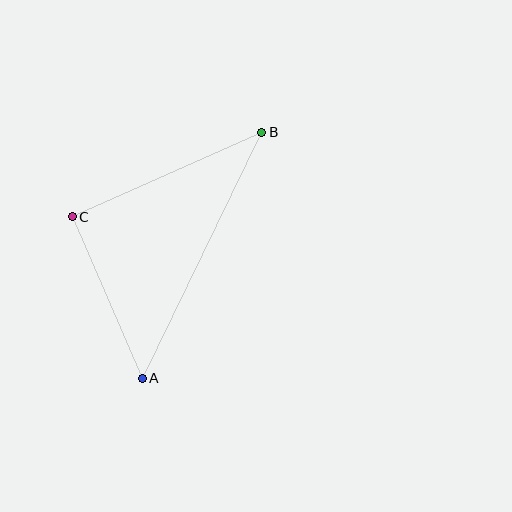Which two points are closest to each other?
Points A and C are closest to each other.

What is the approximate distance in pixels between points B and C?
The distance between B and C is approximately 208 pixels.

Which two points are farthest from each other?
Points A and B are farthest from each other.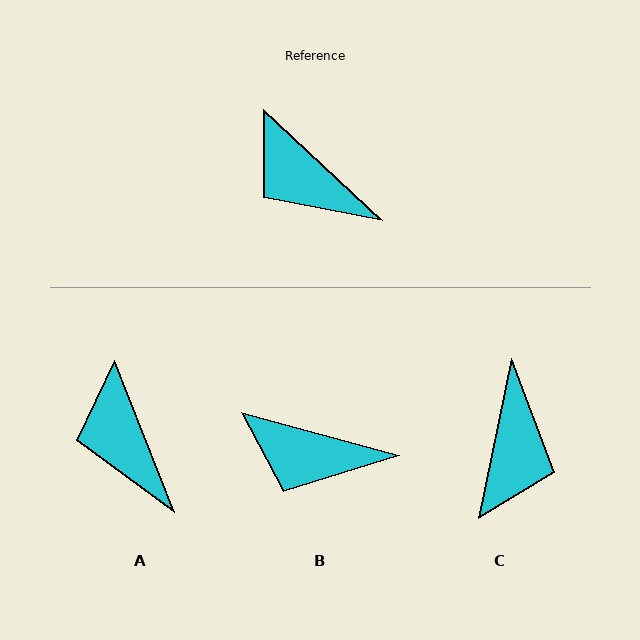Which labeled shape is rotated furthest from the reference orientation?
C, about 121 degrees away.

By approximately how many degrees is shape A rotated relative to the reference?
Approximately 25 degrees clockwise.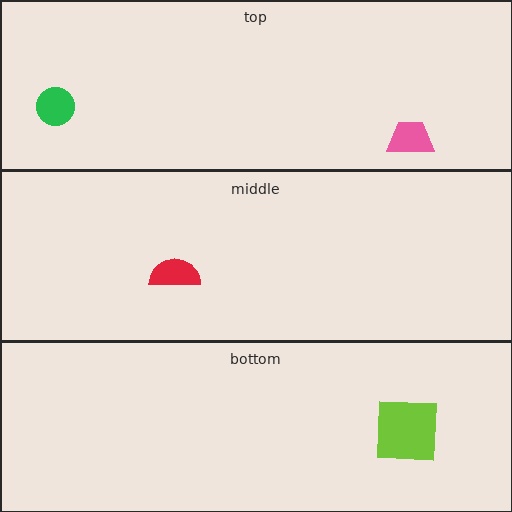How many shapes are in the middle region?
1.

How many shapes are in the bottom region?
1.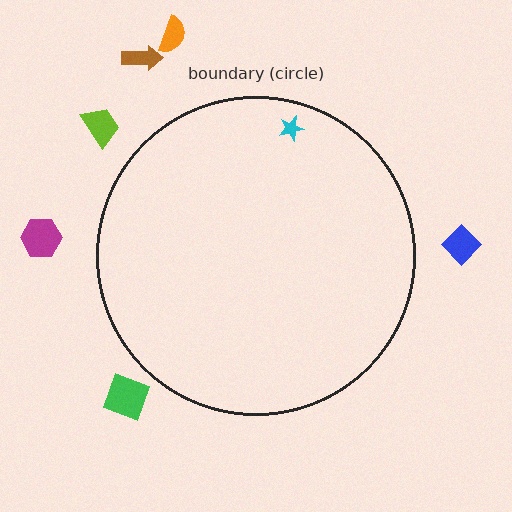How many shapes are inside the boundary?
1 inside, 6 outside.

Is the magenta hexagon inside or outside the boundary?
Outside.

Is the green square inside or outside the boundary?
Outside.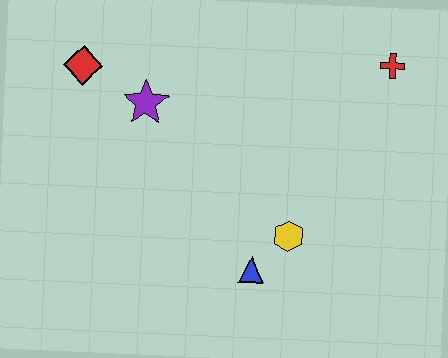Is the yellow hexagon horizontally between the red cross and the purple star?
Yes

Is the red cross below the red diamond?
No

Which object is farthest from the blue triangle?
The red diamond is farthest from the blue triangle.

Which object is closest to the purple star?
The red diamond is closest to the purple star.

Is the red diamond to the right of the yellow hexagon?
No